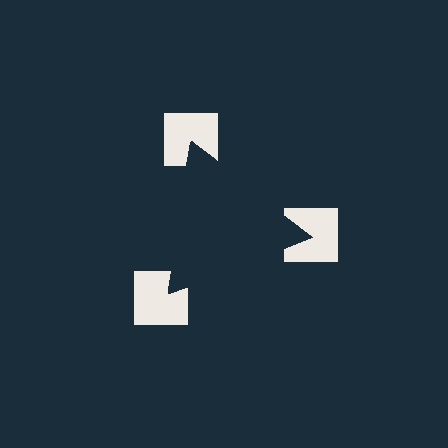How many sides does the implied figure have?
3 sides.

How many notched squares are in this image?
There are 3 — one at each vertex of the illusory triangle.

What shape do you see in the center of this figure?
An illusory triangle — its edges are inferred from the aligned wedge cuts in the notched squares, not physically drawn.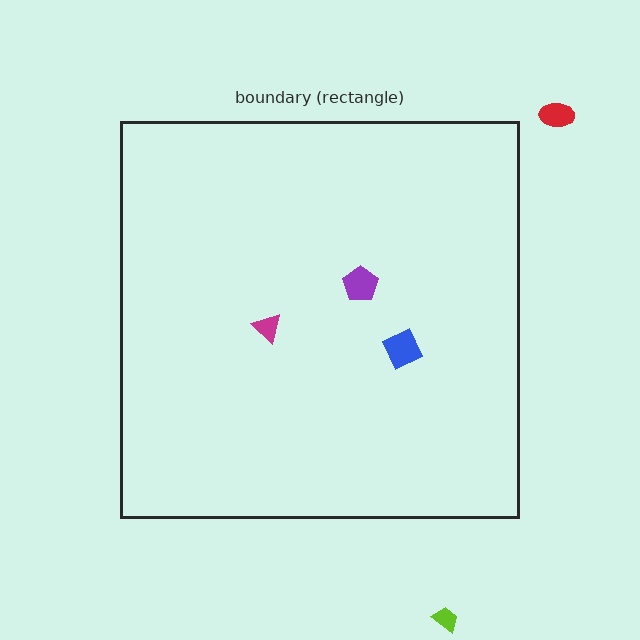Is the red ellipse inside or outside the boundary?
Outside.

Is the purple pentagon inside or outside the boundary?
Inside.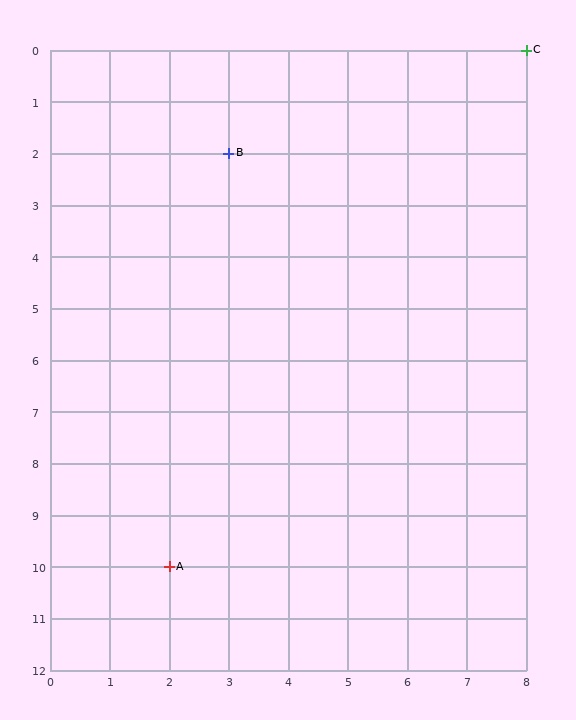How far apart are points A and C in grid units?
Points A and C are 6 columns and 10 rows apart (about 11.7 grid units diagonally).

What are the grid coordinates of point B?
Point B is at grid coordinates (3, 2).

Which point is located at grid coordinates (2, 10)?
Point A is at (2, 10).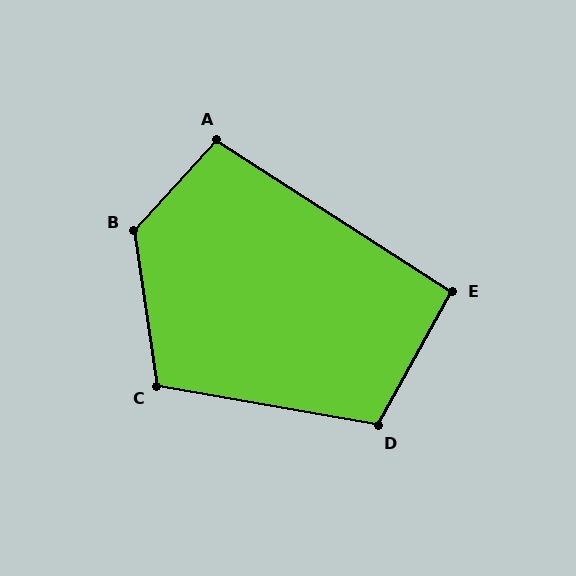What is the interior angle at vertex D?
Approximately 109 degrees (obtuse).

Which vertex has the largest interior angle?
B, at approximately 130 degrees.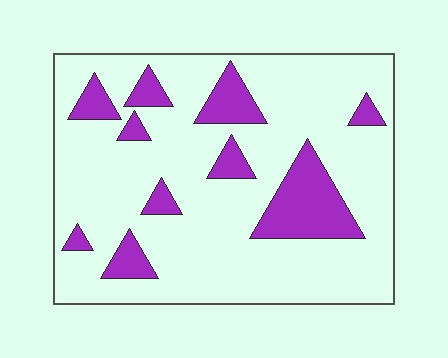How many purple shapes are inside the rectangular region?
10.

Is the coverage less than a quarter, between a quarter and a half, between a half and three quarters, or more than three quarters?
Less than a quarter.